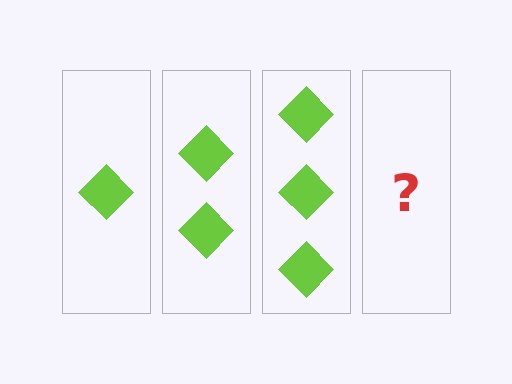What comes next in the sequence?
The next element should be 4 diamonds.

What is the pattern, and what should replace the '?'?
The pattern is that each step adds one more diamond. The '?' should be 4 diamonds.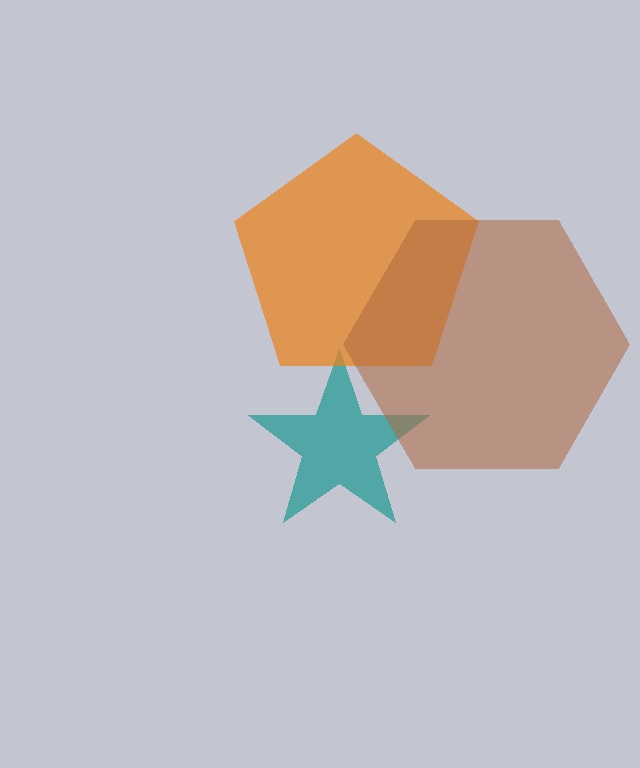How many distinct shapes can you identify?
There are 3 distinct shapes: a teal star, an orange pentagon, a brown hexagon.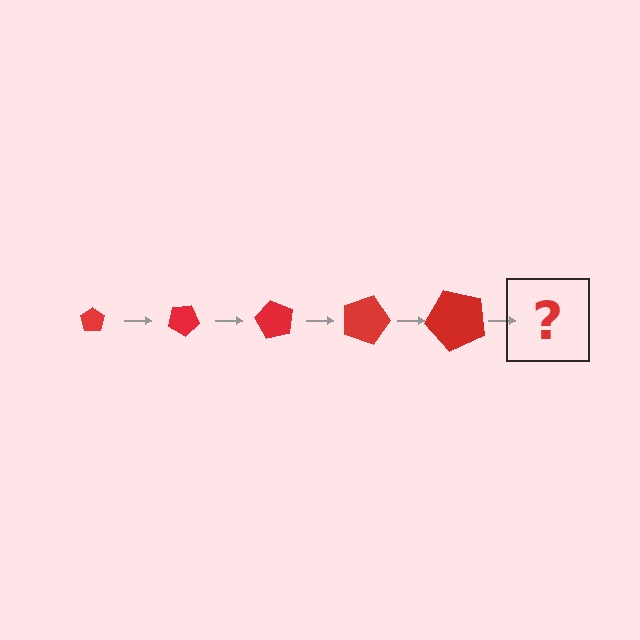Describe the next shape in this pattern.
It should be a pentagon, larger than the previous one and rotated 150 degrees from the start.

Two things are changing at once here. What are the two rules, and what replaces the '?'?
The two rules are that the pentagon grows larger each step and it rotates 30 degrees each step. The '?' should be a pentagon, larger than the previous one and rotated 150 degrees from the start.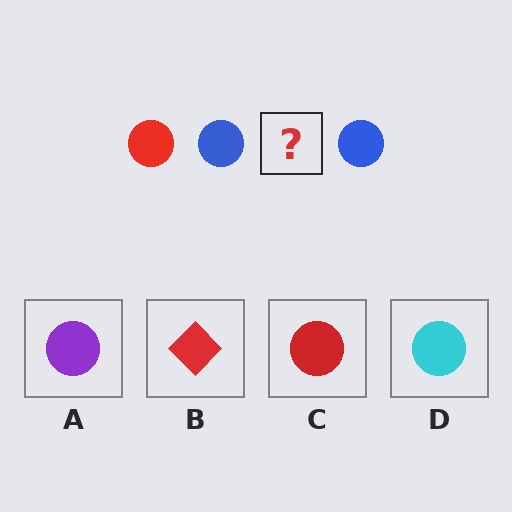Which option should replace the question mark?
Option C.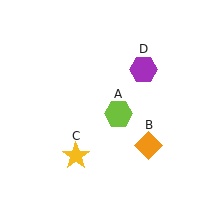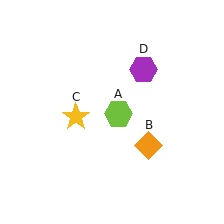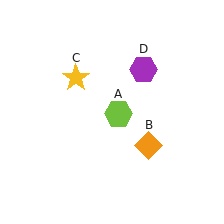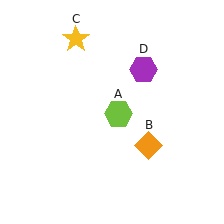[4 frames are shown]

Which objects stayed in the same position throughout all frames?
Lime hexagon (object A) and orange diamond (object B) and purple hexagon (object D) remained stationary.